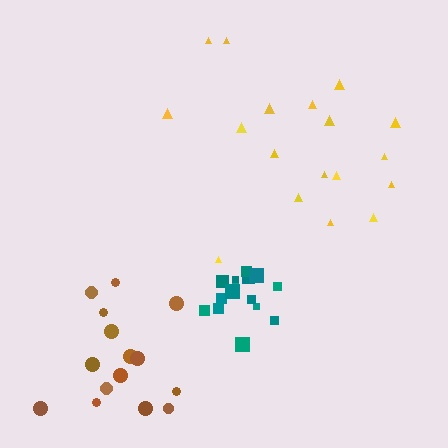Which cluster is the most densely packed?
Teal.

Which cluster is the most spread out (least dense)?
Yellow.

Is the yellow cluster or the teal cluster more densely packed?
Teal.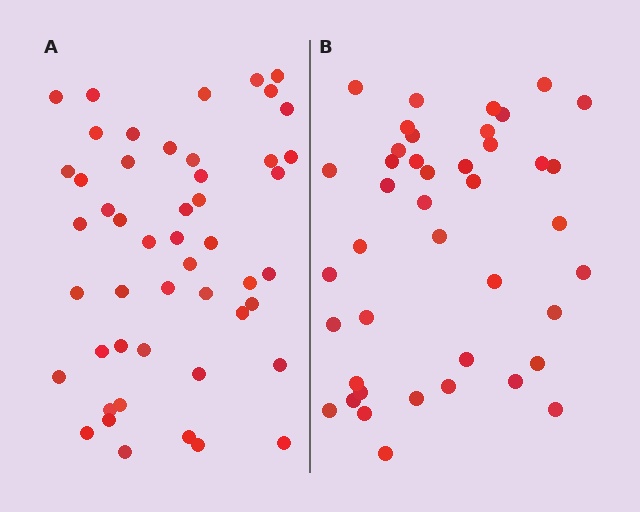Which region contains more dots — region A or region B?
Region A (the left region) has more dots.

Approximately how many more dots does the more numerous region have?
Region A has roughly 8 or so more dots than region B.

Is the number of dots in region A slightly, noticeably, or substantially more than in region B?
Region A has only slightly more — the two regions are fairly close. The ratio is roughly 1.2 to 1.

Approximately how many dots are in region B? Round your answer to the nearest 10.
About 40 dots. (The exact count is 42, which rounds to 40.)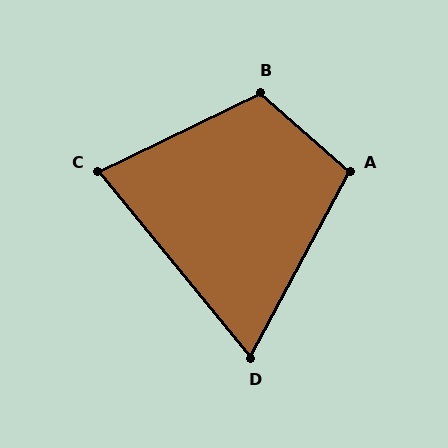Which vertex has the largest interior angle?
B, at approximately 113 degrees.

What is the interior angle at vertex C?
Approximately 77 degrees (acute).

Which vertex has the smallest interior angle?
D, at approximately 67 degrees.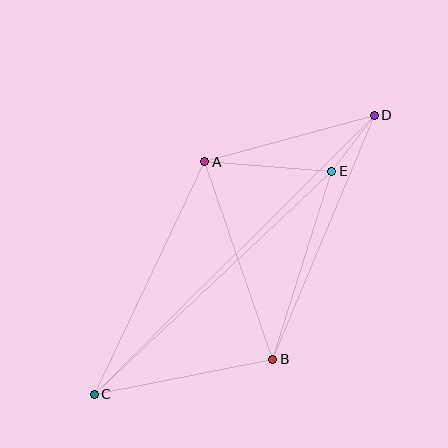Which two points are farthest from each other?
Points C and D are farthest from each other.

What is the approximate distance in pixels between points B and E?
The distance between B and E is approximately 197 pixels.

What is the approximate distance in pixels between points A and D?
The distance between A and D is approximately 176 pixels.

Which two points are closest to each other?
Points D and E are closest to each other.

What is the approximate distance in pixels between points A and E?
The distance between A and E is approximately 127 pixels.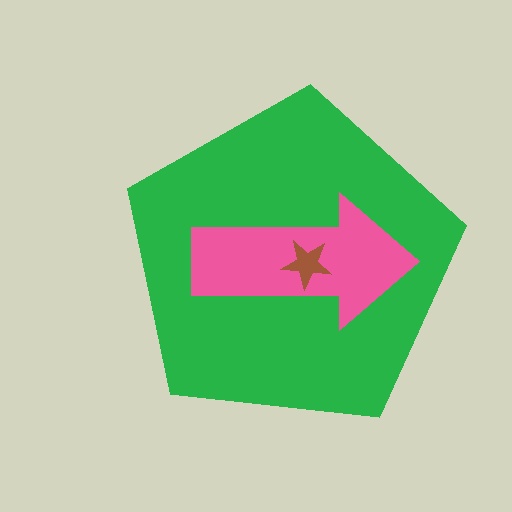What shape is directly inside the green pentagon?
The pink arrow.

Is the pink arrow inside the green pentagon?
Yes.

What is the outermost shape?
The green pentagon.